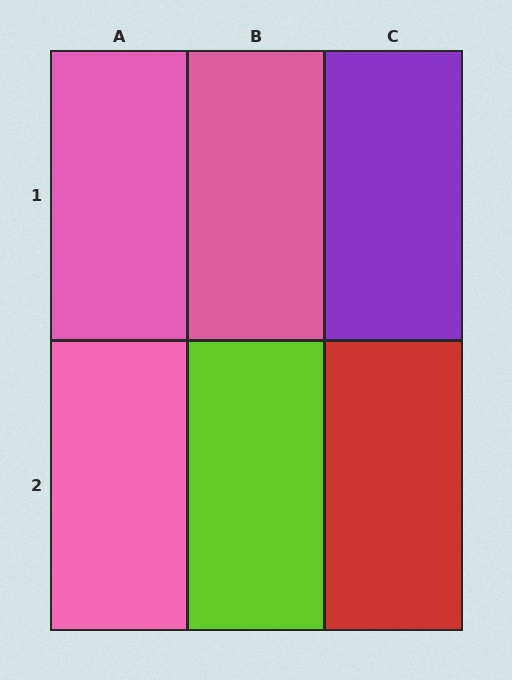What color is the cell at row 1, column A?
Pink.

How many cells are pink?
3 cells are pink.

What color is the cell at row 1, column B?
Pink.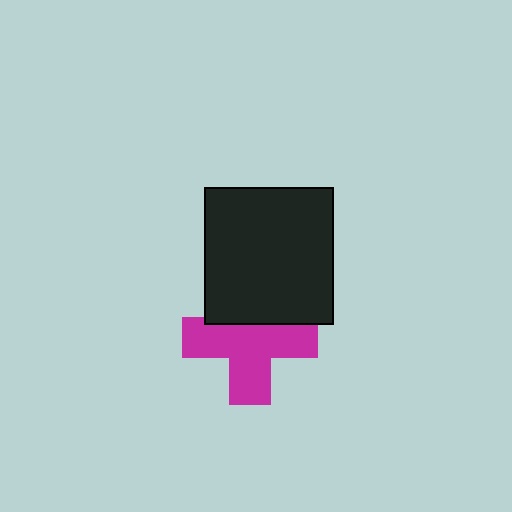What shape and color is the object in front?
The object in front is a black rectangle.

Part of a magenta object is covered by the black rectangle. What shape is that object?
It is a cross.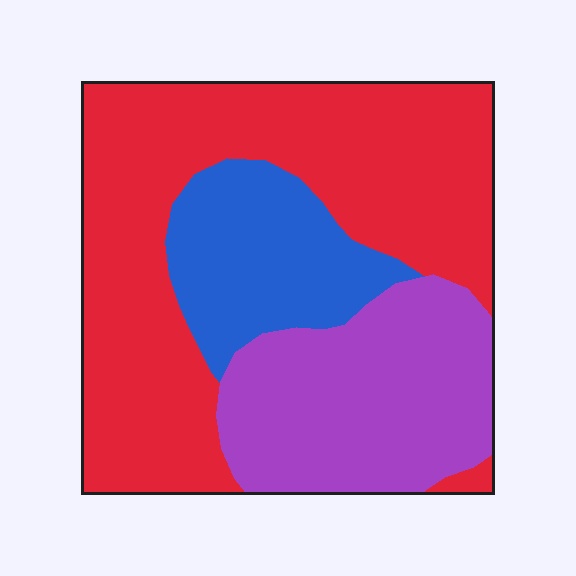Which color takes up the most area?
Red, at roughly 55%.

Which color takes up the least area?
Blue, at roughly 20%.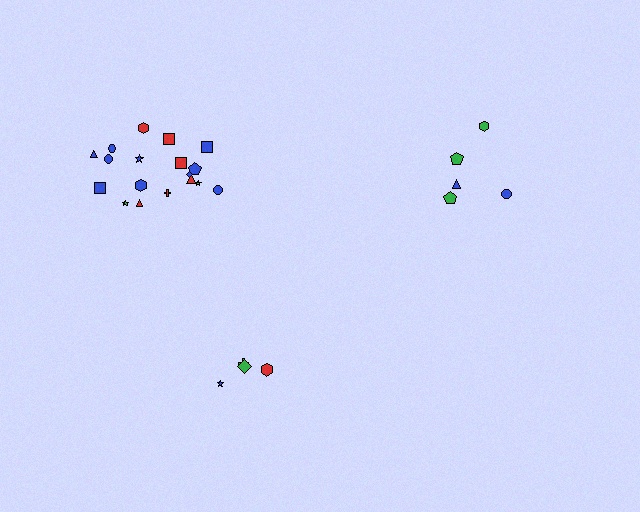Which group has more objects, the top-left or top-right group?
The top-left group.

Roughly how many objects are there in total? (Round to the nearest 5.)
Roughly 25 objects in total.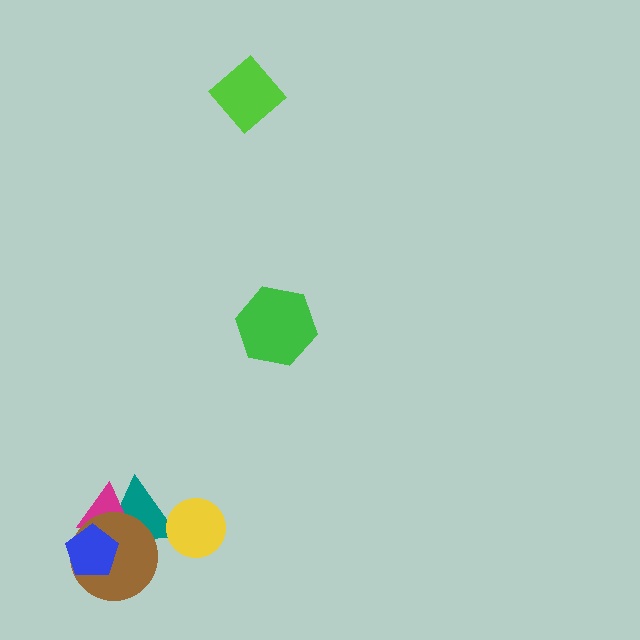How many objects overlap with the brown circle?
3 objects overlap with the brown circle.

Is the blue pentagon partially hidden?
No, no other shape covers it.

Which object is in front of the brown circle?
The blue pentagon is in front of the brown circle.